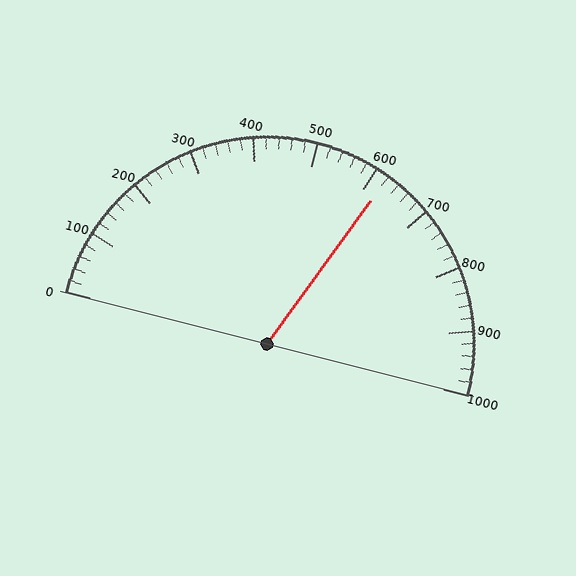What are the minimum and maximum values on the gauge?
The gauge ranges from 0 to 1000.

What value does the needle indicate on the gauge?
The needle indicates approximately 620.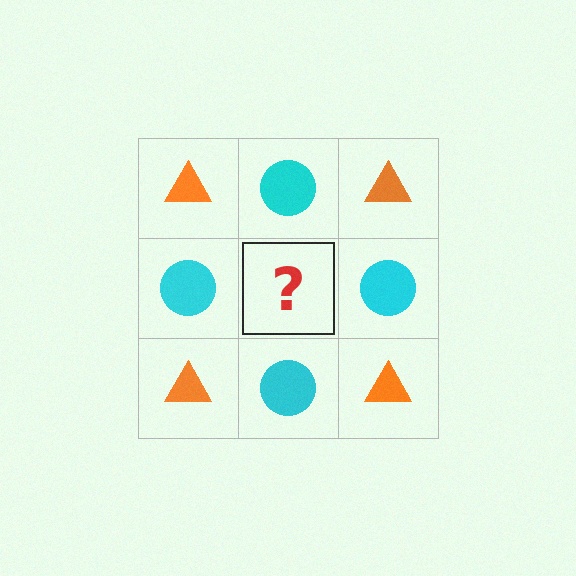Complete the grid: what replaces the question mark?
The question mark should be replaced with an orange triangle.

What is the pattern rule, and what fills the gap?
The rule is that it alternates orange triangle and cyan circle in a checkerboard pattern. The gap should be filled with an orange triangle.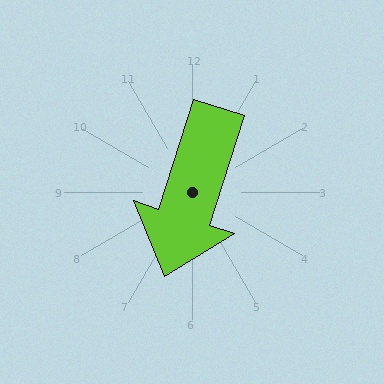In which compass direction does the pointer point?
South.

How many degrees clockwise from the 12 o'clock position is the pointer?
Approximately 198 degrees.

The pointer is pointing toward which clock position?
Roughly 7 o'clock.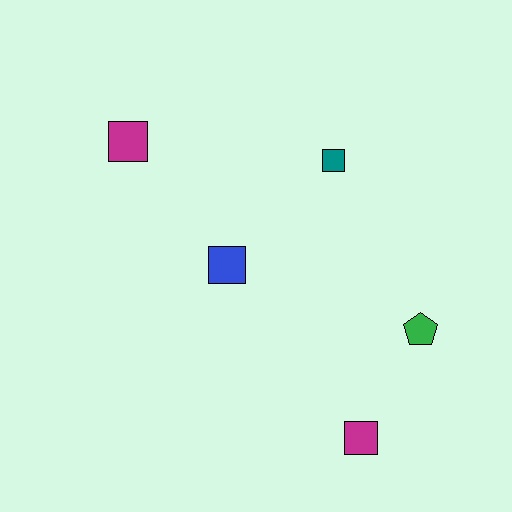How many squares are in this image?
There are 4 squares.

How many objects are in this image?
There are 5 objects.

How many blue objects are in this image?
There is 1 blue object.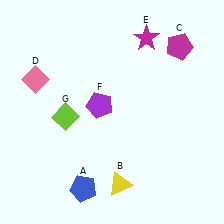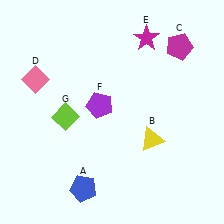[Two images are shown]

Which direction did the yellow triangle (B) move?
The yellow triangle (B) moved up.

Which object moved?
The yellow triangle (B) moved up.